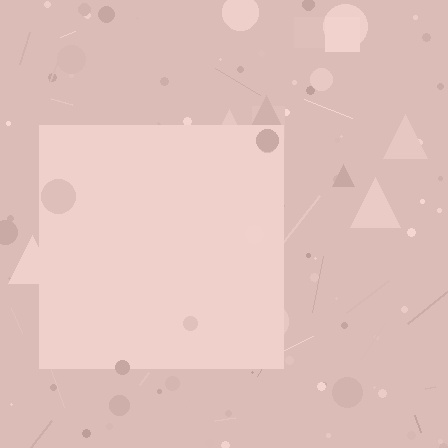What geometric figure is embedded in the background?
A square is embedded in the background.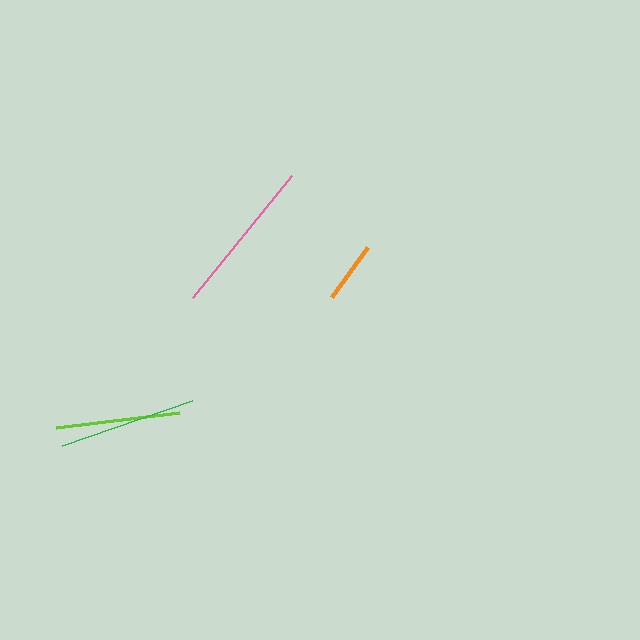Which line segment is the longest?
The pink line is the longest at approximately 157 pixels.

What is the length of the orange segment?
The orange segment is approximately 62 pixels long.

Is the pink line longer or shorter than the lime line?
The pink line is longer than the lime line.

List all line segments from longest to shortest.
From longest to shortest: pink, green, lime, orange.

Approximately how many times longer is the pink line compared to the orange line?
The pink line is approximately 2.5 times the length of the orange line.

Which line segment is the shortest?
The orange line is the shortest at approximately 62 pixels.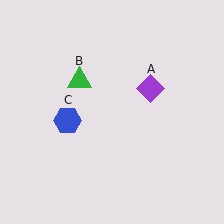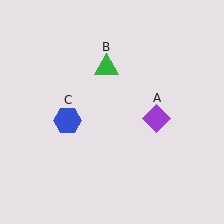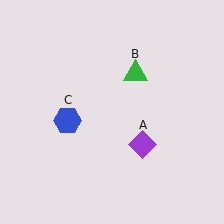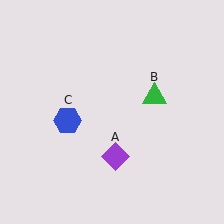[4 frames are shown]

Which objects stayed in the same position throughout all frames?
Blue hexagon (object C) remained stationary.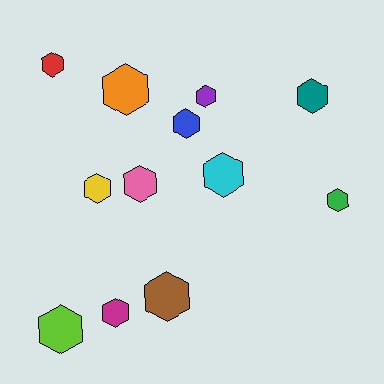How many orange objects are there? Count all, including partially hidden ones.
There is 1 orange object.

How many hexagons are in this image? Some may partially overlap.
There are 12 hexagons.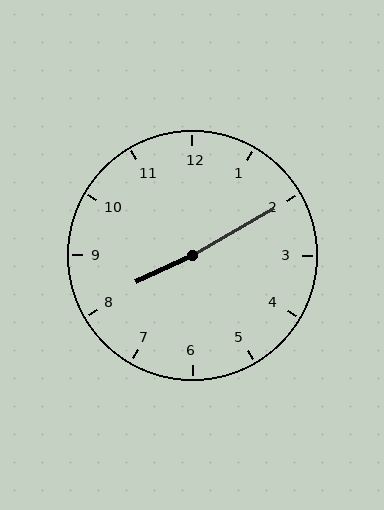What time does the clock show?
8:10.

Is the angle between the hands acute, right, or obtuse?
It is obtuse.